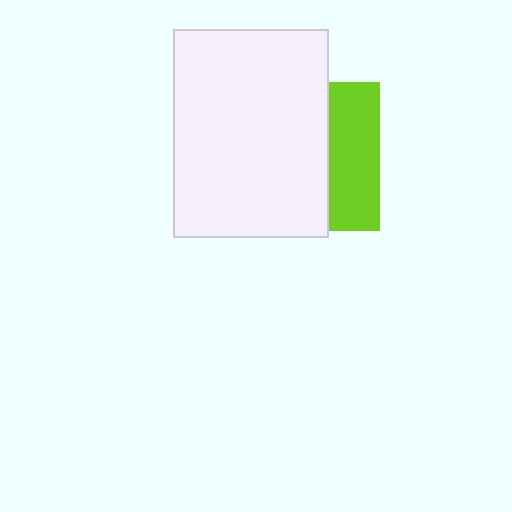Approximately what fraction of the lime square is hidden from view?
Roughly 66% of the lime square is hidden behind the white rectangle.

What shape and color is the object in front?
The object in front is a white rectangle.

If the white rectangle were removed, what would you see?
You would see the complete lime square.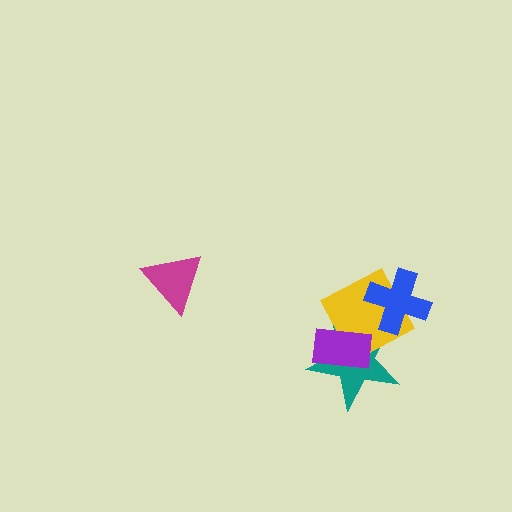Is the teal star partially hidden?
Yes, it is partially covered by another shape.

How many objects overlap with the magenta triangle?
0 objects overlap with the magenta triangle.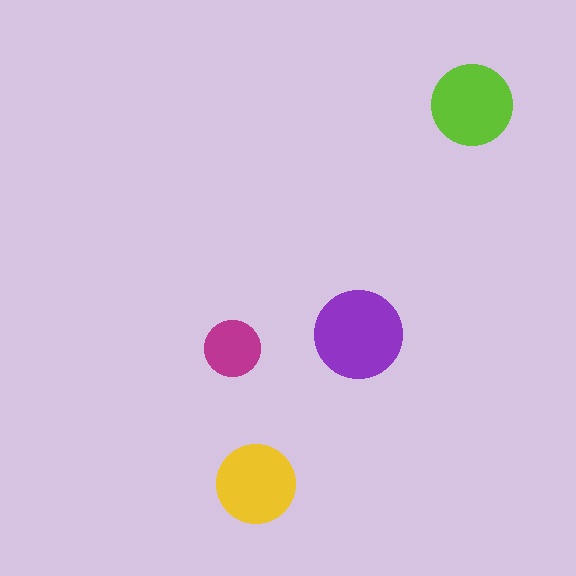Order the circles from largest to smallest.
the purple one, the lime one, the yellow one, the magenta one.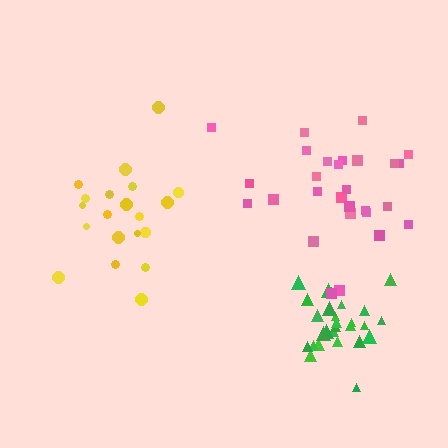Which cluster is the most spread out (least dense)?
Pink.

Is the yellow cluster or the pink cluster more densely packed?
Yellow.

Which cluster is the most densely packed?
Green.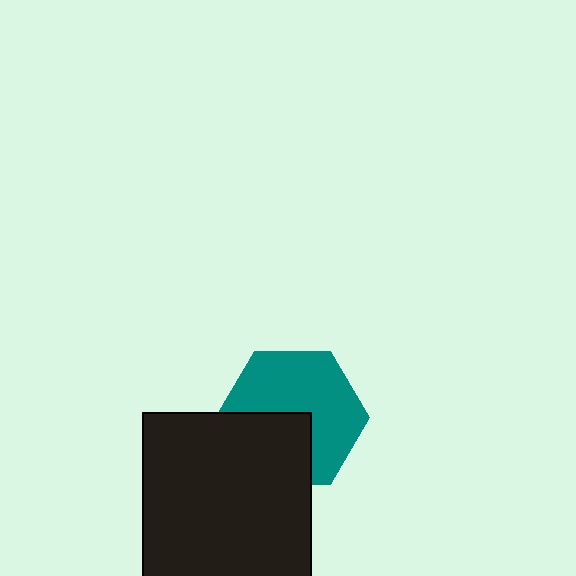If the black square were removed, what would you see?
You would see the complete teal hexagon.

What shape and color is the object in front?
The object in front is a black square.